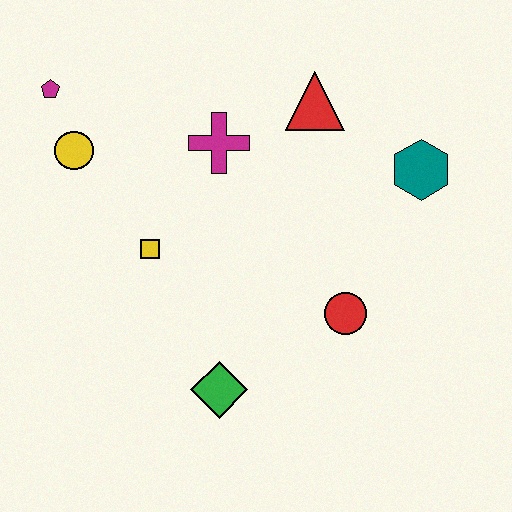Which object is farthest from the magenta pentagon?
The teal hexagon is farthest from the magenta pentagon.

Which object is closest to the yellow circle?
The magenta pentagon is closest to the yellow circle.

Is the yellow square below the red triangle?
Yes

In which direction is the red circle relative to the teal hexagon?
The red circle is below the teal hexagon.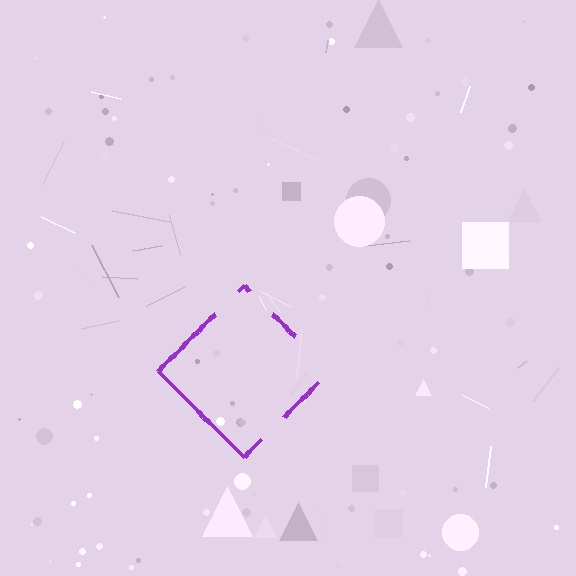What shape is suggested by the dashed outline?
The dashed outline suggests a diamond.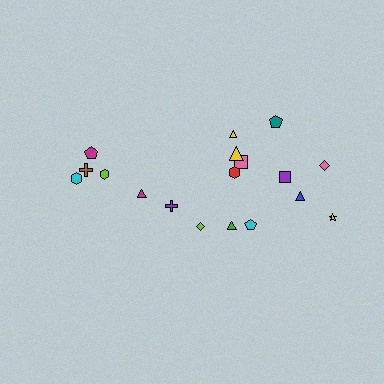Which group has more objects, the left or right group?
The right group.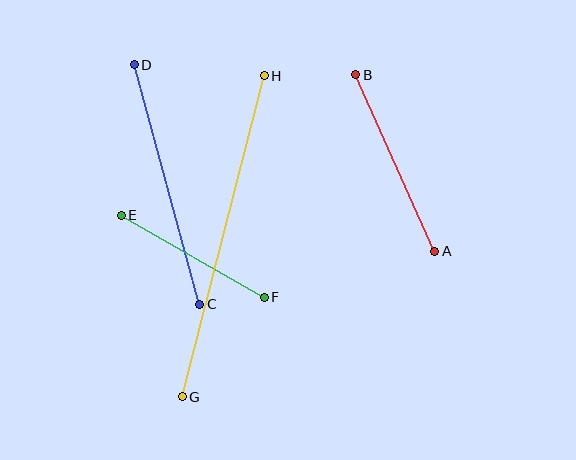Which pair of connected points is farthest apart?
Points G and H are farthest apart.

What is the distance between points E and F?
The distance is approximately 165 pixels.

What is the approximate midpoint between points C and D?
The midpoint is at approximately (167, 185) pixels.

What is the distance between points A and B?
The distance is approximately 193 pixels.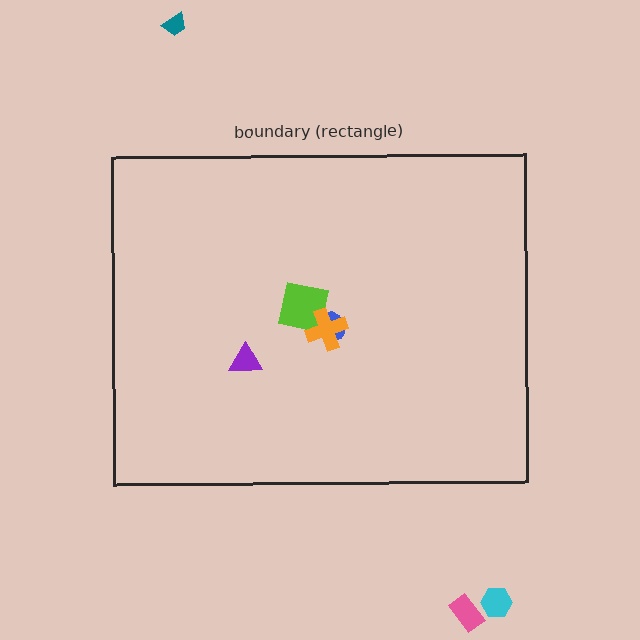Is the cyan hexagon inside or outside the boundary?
Outside.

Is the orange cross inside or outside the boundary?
Inside.